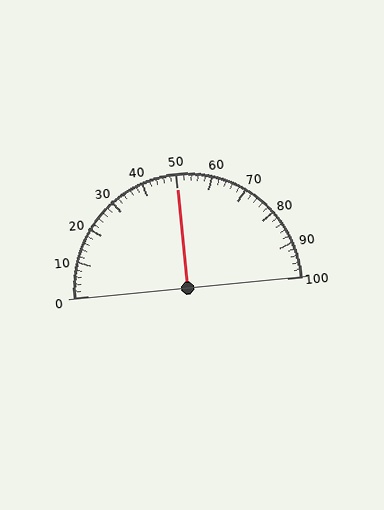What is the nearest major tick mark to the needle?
The nearest major tick mark is 50.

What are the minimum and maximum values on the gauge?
The gauge ranges from 0 to 100.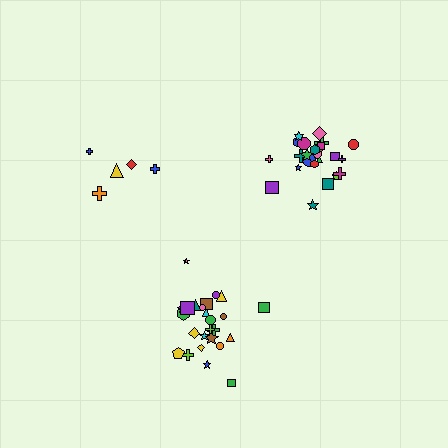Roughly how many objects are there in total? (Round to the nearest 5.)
Roughly 55 objects in total.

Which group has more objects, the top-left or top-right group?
The top-right group.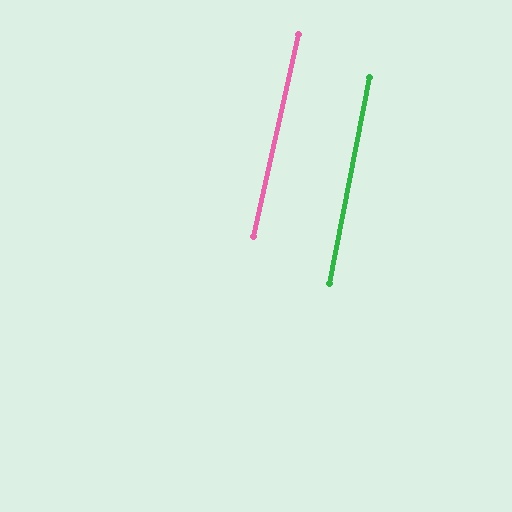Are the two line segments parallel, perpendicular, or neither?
Parallel — their directions differ by only 1.5°.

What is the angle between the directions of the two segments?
Approximately 2 degrees.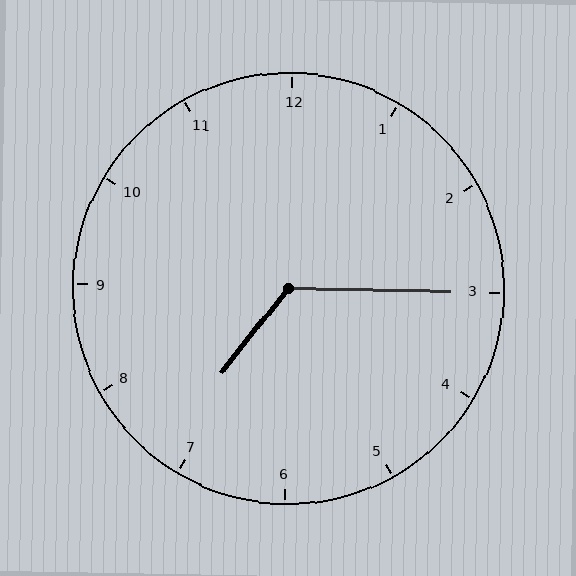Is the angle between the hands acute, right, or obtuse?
It is obtuse.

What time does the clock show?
7:15.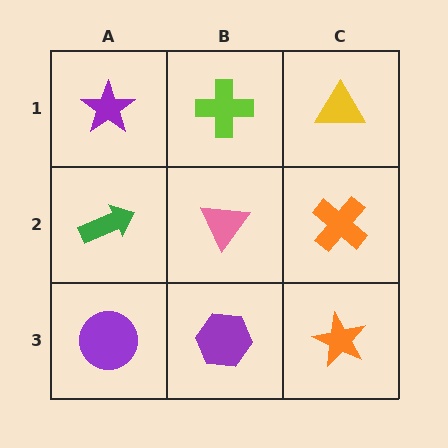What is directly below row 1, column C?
An orange cross.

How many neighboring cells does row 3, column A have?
2.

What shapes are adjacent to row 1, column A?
A green arrow (row 2, column A), a lime cross (row 1, column B).